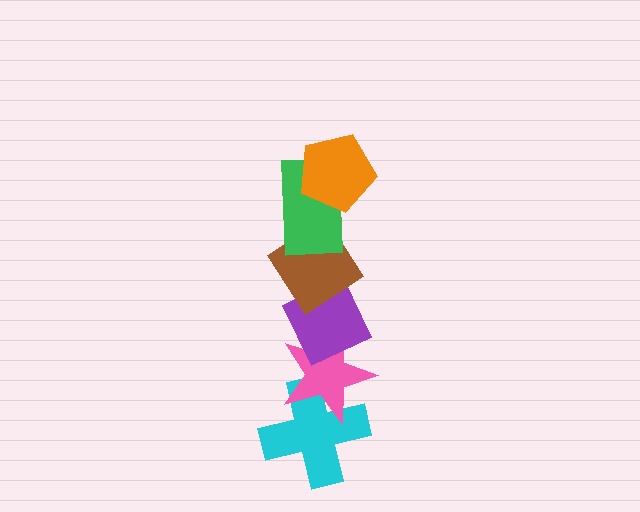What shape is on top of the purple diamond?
The brown diamond is on top of the purple diamond.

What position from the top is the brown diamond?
The brown diamond is 3rd from the top.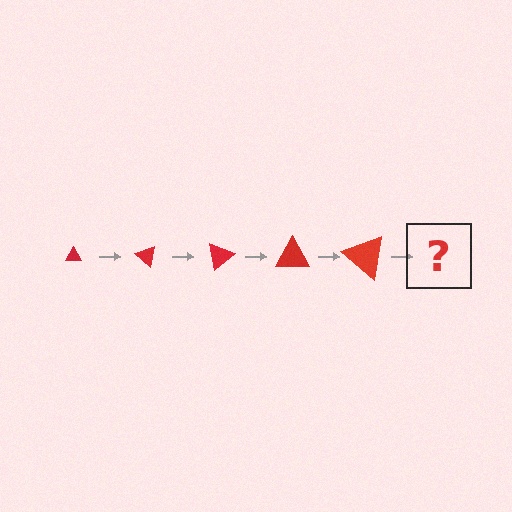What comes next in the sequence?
The next element should be a triangle, larger than the previous one and rotated 200 degrees from the start.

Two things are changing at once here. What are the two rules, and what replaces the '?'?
The two rules are that the triangle grows larger each step and it rotates 40 degrees each step. The '?' should be a triangle, larger than the previous one and rotated 200 degrees from the start.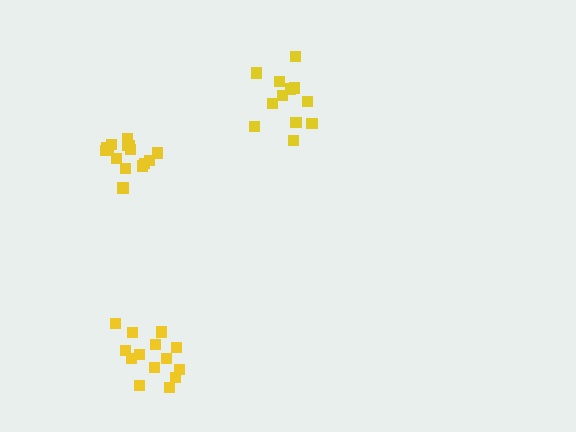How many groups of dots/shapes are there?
There are 3 groups.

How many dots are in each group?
Group 1: 15 dots, Group 2: 12 dots, Group 3: 14 dots (41 total).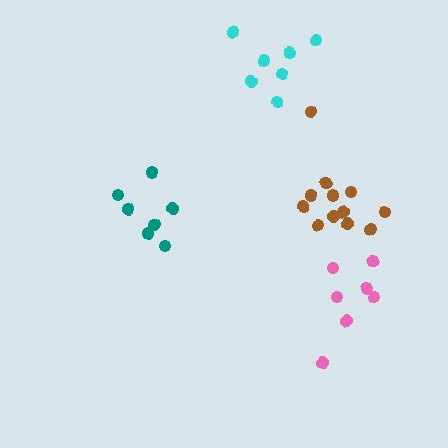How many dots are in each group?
Group 1: 7 dots, Group 2: 7 dots, Group 3: 7 dots, Group 4: 12 dots (33 total).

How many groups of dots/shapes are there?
There are 4 groups.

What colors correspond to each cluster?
The clusters are colored: cyan, teal, pink, brown.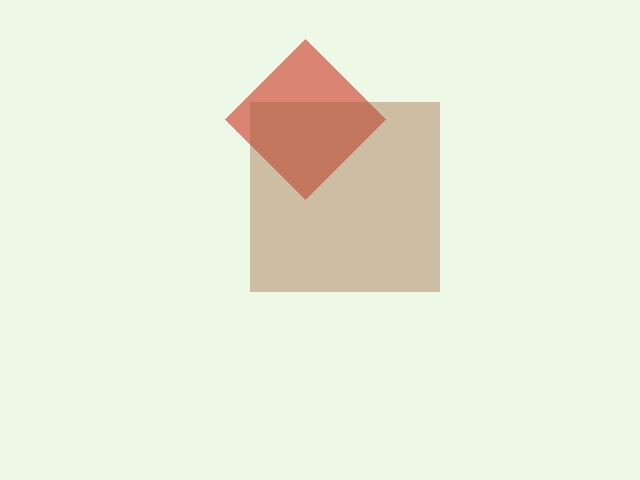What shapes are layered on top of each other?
The layered shapes are: a red diamond, a brown square.